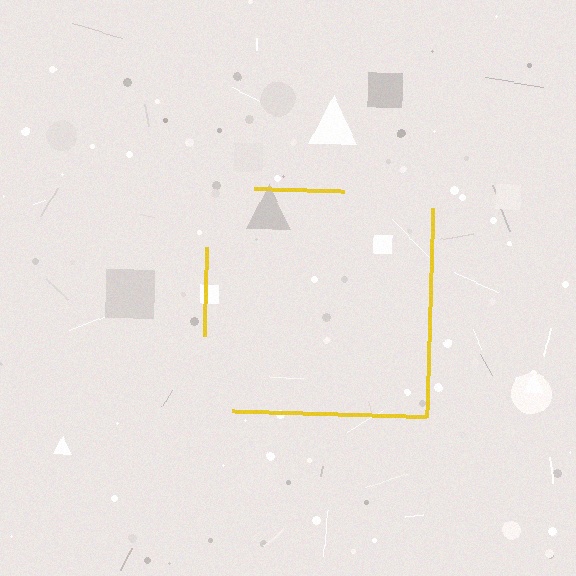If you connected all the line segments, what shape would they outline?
They would outline a square.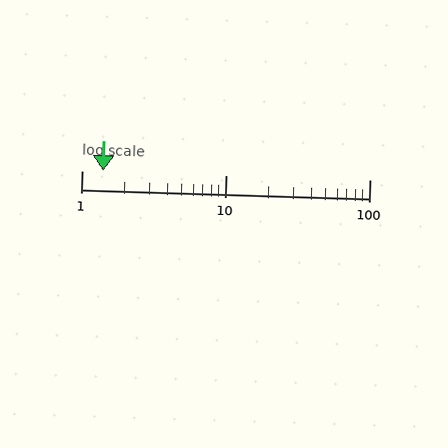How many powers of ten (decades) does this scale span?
The scale spans 2 decades, from 1 to 100.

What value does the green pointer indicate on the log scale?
The pointer indicates approximately 1.4.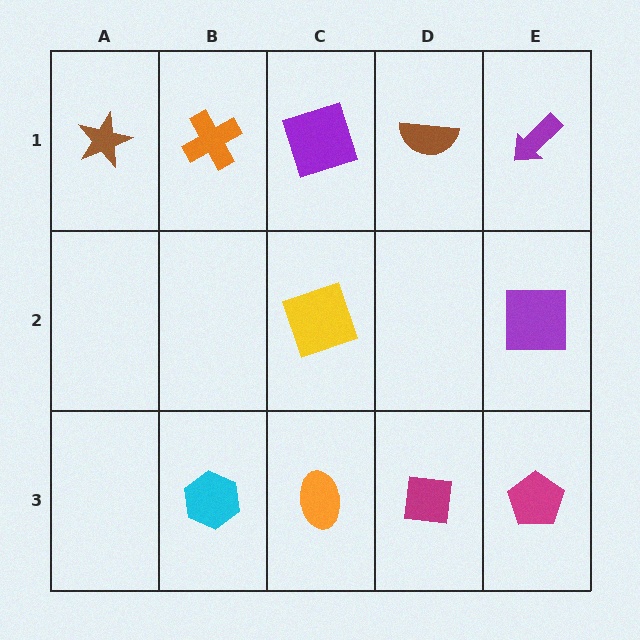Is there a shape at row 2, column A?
No, that cell is empty.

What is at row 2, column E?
A purple square.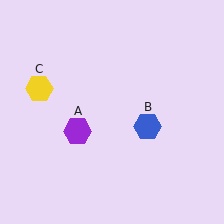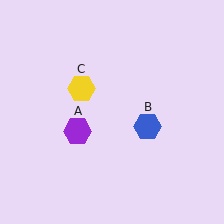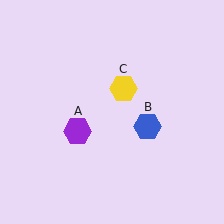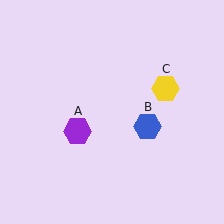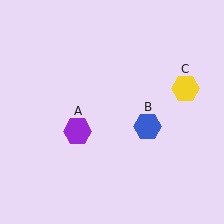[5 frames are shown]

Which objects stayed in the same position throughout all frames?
Purple hexagon (object A) and blue hexagon (object B) remained stationary.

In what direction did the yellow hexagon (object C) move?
The yellow hexagon (object C) moved right.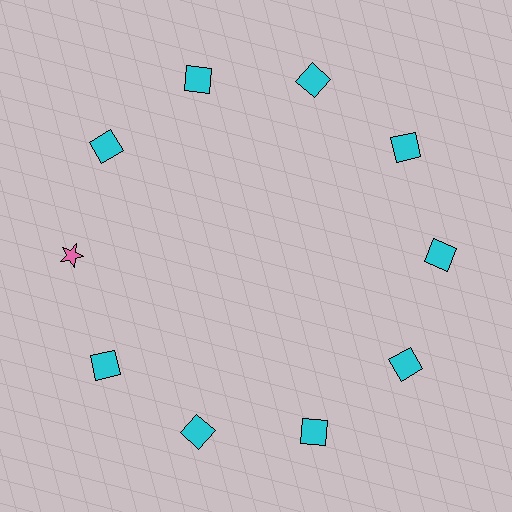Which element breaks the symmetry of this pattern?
The pink star at roughly the 9 o'clock position breaks the symmetry. All other shapes are cyan squares.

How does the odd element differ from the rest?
It differs in both color (pink instead of cyan) and shape (star instead of square).